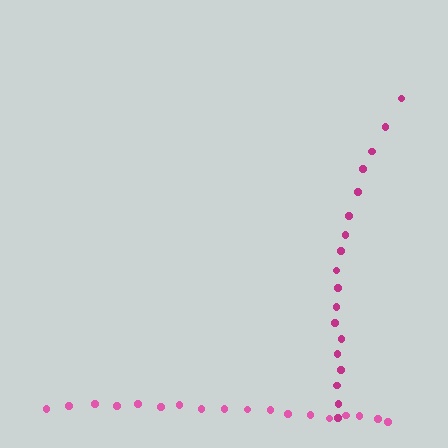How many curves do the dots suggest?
There are 2 distinct paths.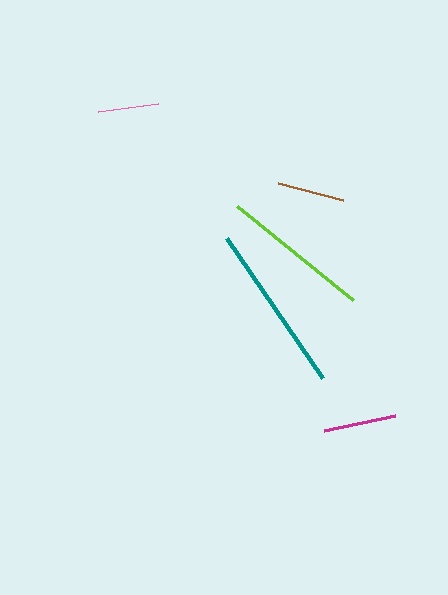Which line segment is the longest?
The teal line is the longest at approximately 169 pixels.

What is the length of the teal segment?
The teal segment is approximately 169 pixels long.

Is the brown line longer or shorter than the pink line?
The brown line is longer than the pink line.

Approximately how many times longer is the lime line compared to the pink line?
The lime line is approximately 2.5 times the length of the pink line.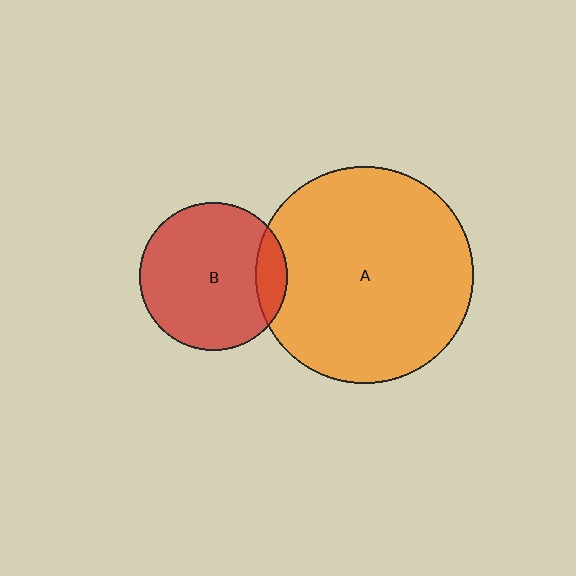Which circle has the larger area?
Circle A (orange).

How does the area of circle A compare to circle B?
Approximately 2.2 times.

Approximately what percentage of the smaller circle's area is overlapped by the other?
Approximately 15%.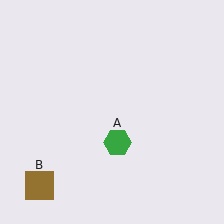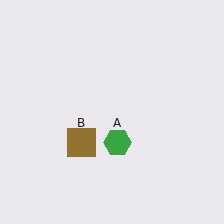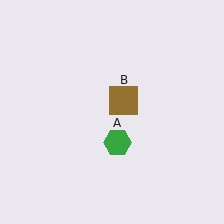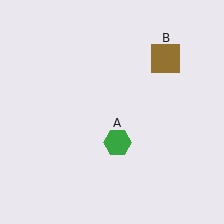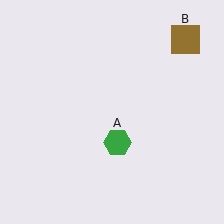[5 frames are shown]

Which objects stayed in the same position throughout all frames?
Green hexagon (object A) remained stationary.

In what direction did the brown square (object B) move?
The brown square (object B) moved up and to the right.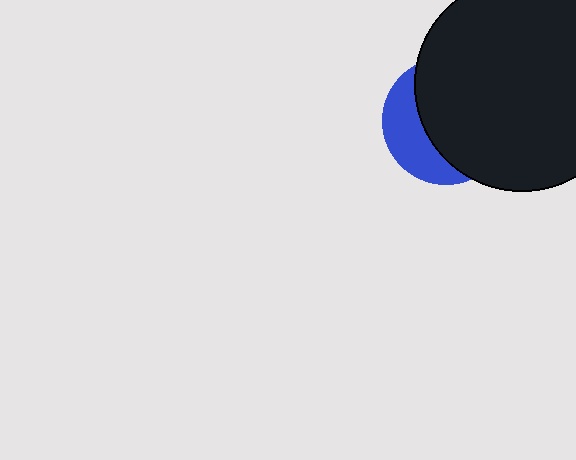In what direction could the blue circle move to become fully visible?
The blue circle could move left. That would shift it out from behind the black circle entirely.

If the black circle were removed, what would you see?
You would see the complete blue circle.